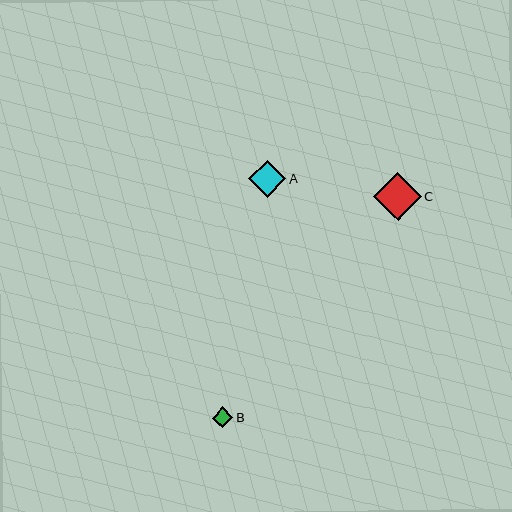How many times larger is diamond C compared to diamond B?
Diamond C is approximately 2.3 times the size of diamond B.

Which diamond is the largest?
Diamond C is the largest with a size of approximately 47 pixels.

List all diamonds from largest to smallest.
From largest to smallest: C, A, B.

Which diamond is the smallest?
Diamond B is the smallest with a size of approximately 21 pixels.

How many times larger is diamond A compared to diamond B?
Diamond A is approximately 1.8 times the size of diamond B.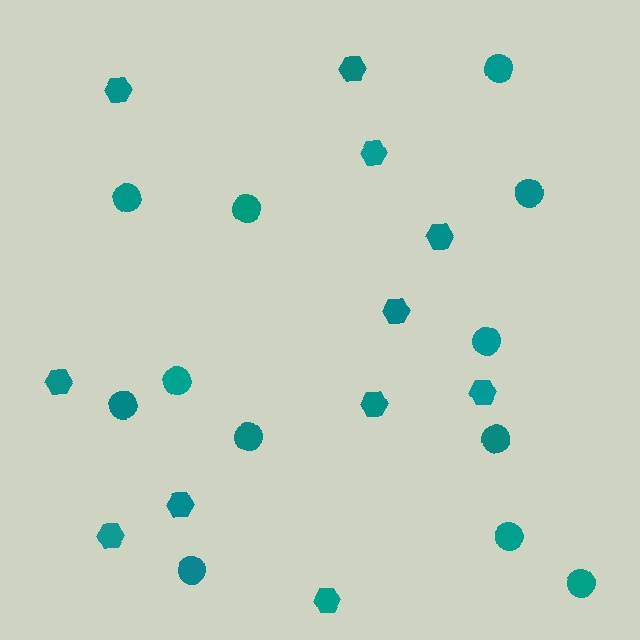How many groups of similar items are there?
There are 2 groups: one group of hexagons (11) and one group of circles (12).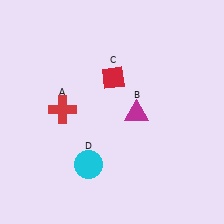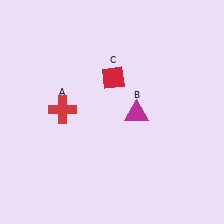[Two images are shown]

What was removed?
The cyan circle (D) was removed in Image 2.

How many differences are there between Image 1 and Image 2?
There is 1 difference between the two images.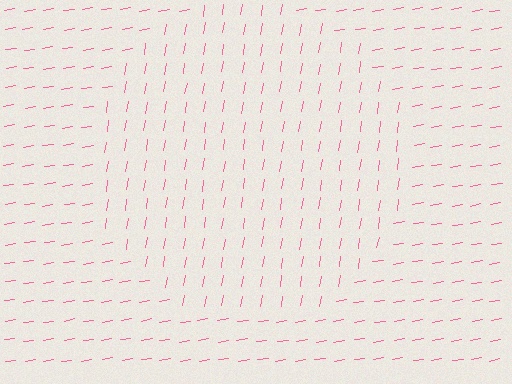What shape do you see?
I see a circle.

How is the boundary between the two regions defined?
The boundary is defined purely by a change in line orientation (approximately 72 degrees difference). All lines are the same color and thickness.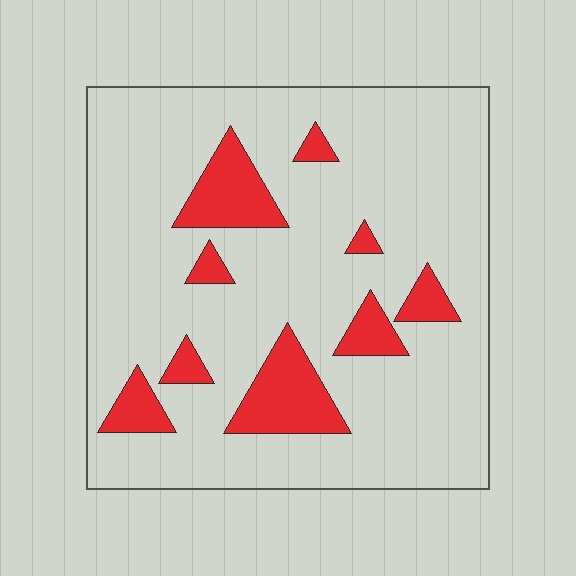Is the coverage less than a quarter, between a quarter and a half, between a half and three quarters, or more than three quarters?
Less than a quarter.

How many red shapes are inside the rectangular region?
9.